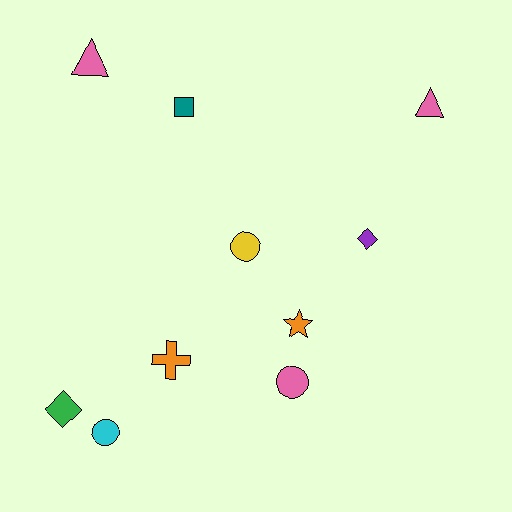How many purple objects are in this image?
There is 1 purple object.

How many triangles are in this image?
There are 2 triangles.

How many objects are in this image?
There are 10 objects.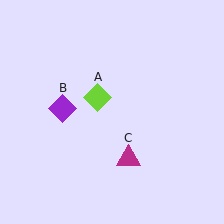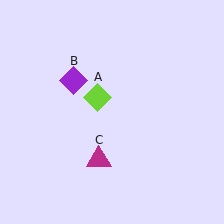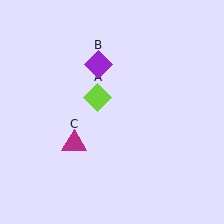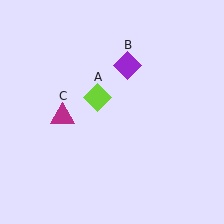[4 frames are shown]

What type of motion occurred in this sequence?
The purple diamond (object B), magenta triangle (object C) rotated clockwise around the center of the scene.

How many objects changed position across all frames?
2 objects changed position: purple diamond (object B), magenta triangle (object C).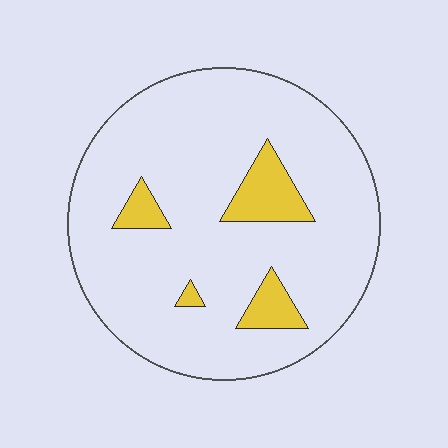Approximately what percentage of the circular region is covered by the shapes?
Approximately 10%.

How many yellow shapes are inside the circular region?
4.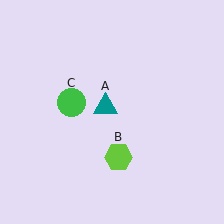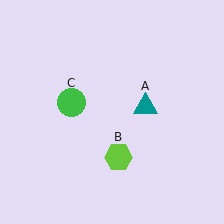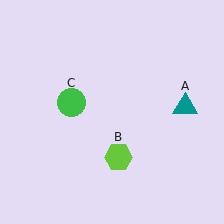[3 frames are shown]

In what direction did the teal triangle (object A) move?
The teal triangle (object A) moved right.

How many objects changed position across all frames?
1 object changed position: teal triangle (object A).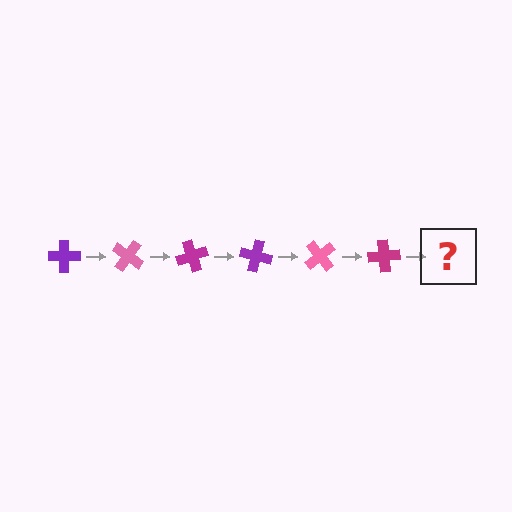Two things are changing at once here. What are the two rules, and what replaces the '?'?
The two rules are that it rotates 35 degrees each step and the color cycles through purple, pink, and magenta. The '?' should be a purple cross, rotated 210 degrees from the start.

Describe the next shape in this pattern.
It should be a purple cross, rotated 210 degrees from the start.